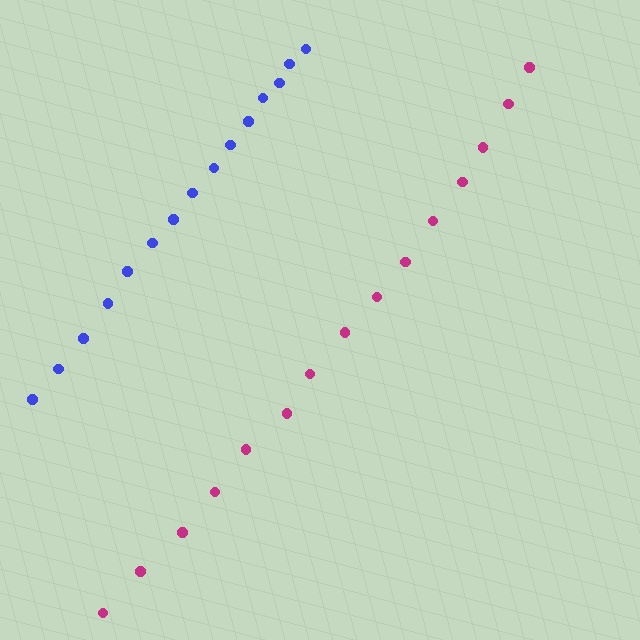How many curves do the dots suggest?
There are 2 distinct paths.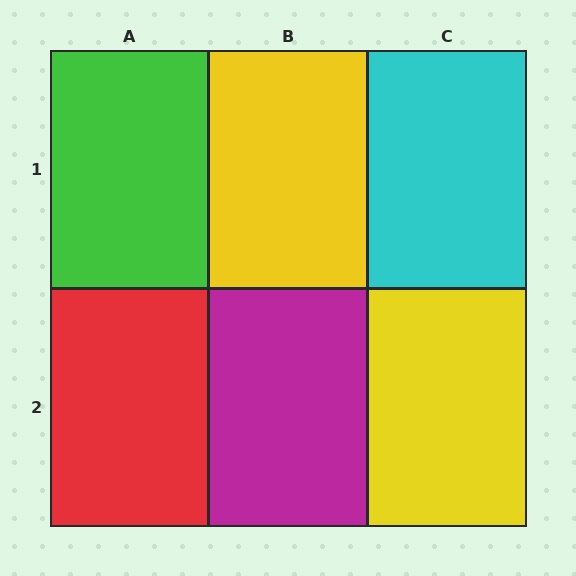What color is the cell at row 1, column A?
Green.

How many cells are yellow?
2 cells are yellow.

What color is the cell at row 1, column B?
Yellow.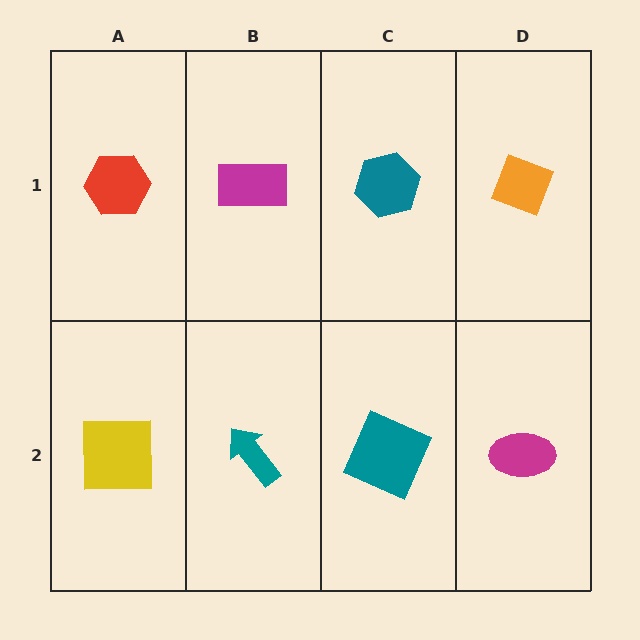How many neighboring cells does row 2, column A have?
2.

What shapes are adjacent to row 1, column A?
A yellow square (row 2, column A), a magenta rectangle (row 1, column B).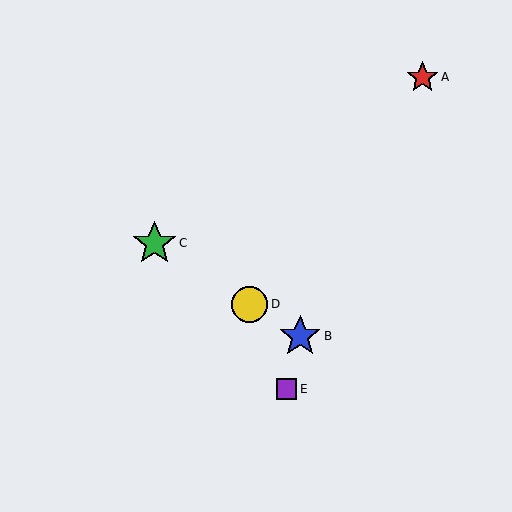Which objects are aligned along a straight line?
Objects B, C, D are aligned along a straight line.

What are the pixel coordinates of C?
Object C is at (155, 243).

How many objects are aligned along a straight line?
3 objects (B, C, D) are aligned along a straight line.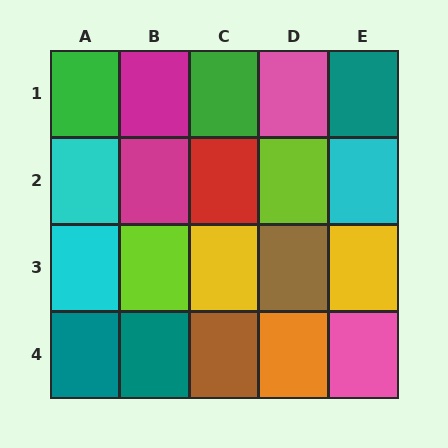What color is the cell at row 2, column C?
Red.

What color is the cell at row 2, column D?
Lime.